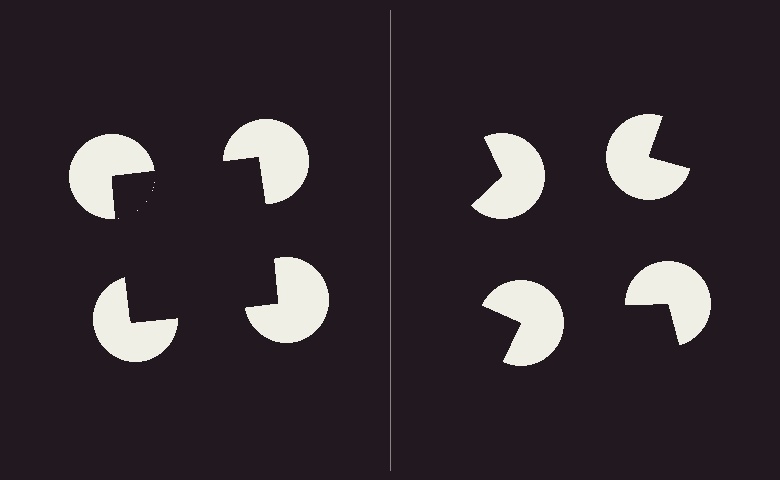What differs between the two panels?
The pac-man discs are positioned identically on both sides; only the wedge orientations differ. On the left they align to a square; on the right they are misaligned.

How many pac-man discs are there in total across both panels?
8 — 4 on each side.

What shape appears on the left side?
An illusory square.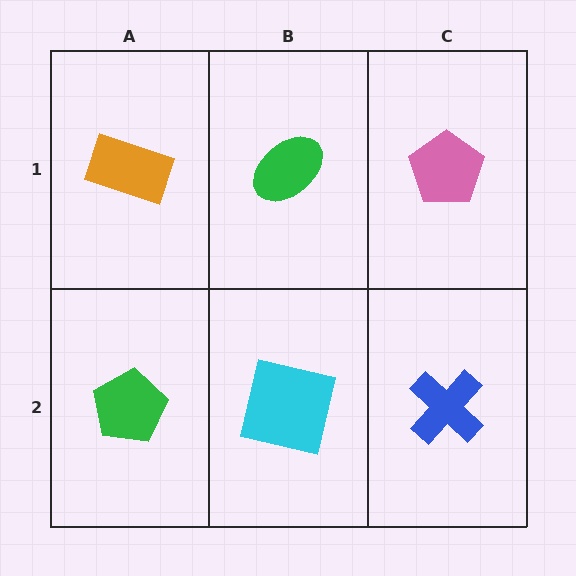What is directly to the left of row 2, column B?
A green pentagon.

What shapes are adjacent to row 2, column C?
A pink pentagon (row 1, column C), a cyan square (row 2, column B).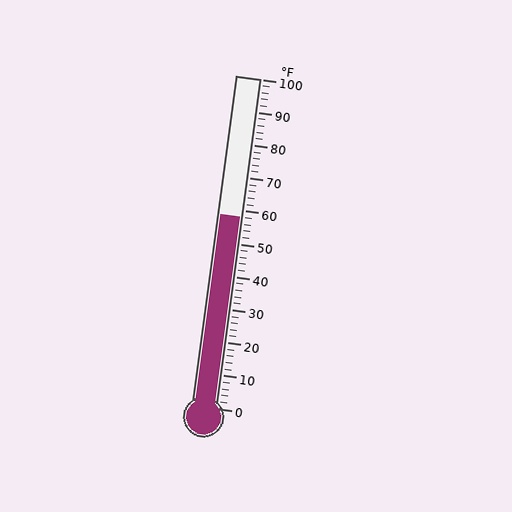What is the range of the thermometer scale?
The thermometer scale ranges from 0°F to 100°F.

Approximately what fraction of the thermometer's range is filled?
The thermometer is filled to approximately 60% of its range.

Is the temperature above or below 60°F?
The temperature is below 60°F.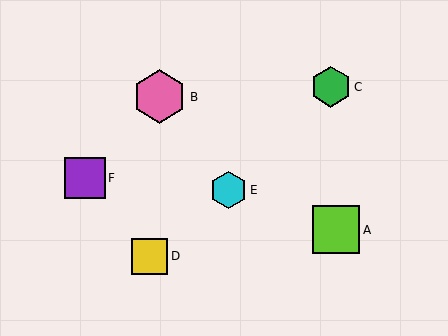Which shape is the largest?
The pink hexagon (labeled B) is the largest.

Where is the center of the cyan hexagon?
The center of the cyan hexagon is at (229, 190).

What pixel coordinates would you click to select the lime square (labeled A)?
Click at (336, 230) to select the lime square A.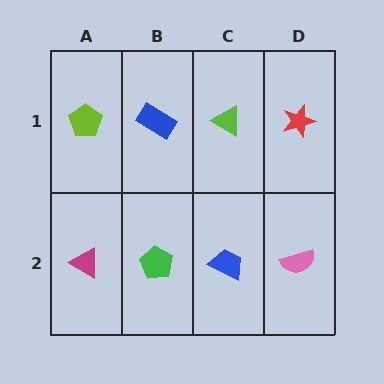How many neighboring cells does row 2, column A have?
2.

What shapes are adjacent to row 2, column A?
A lime pentagon (row 1, column A), a green pentagon (row 2, column B).